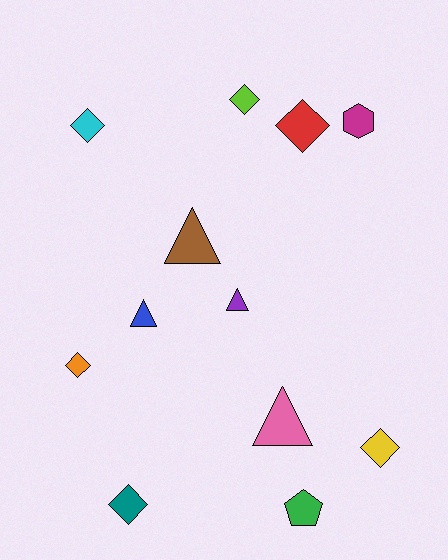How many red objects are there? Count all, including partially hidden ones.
There is 1 red object.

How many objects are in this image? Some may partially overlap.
There are 12 objects.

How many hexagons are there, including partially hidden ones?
There is 1 hexagon.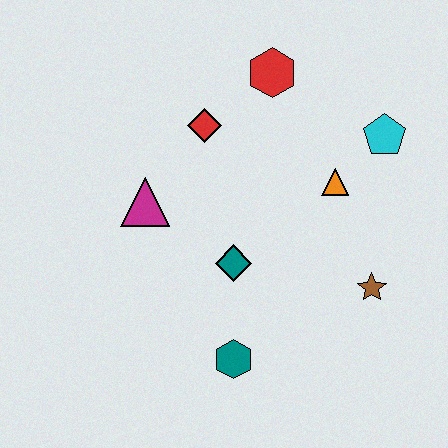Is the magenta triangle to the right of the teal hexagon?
No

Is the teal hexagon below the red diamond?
Yes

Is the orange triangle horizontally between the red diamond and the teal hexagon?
No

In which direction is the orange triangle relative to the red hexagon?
The orange triangle is below the red hexagon.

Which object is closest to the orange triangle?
The cyan pentagon is closest to the orange triangle.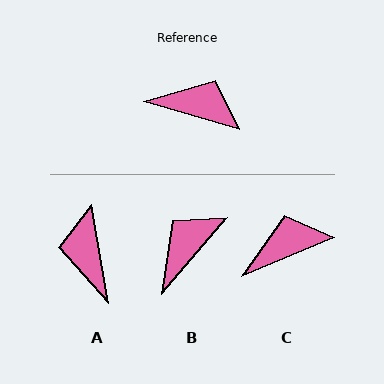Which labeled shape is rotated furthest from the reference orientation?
A, about 116 degrees away.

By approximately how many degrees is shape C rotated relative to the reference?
Approximately 39 degrees counter-clockwise.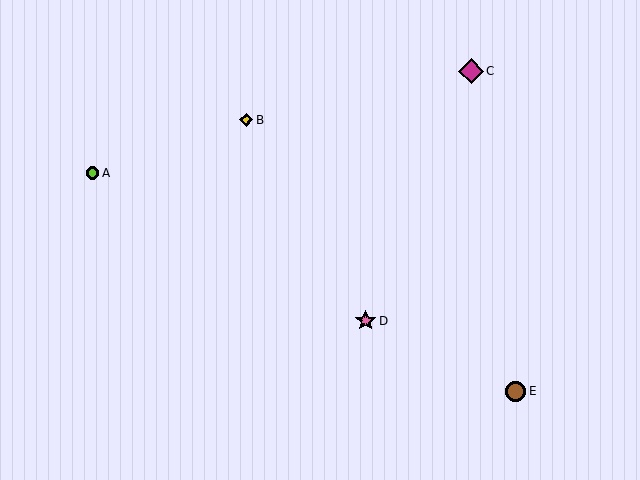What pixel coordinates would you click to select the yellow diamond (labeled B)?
Click at (246, 120) to select the yellow diamond B.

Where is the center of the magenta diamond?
The center of the magenta diamond is at (471, 71).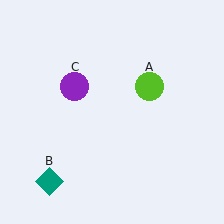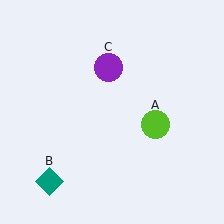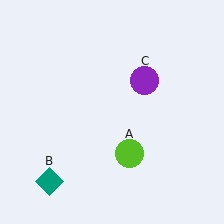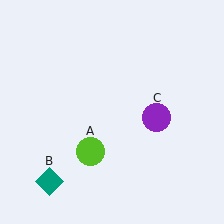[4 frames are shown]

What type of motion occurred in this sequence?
The lime circle (object A), purple circle (object C) rotated clockwise around the center of the scene.